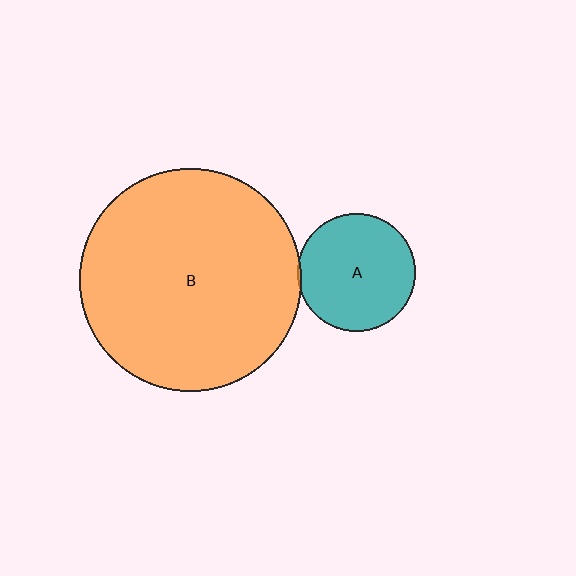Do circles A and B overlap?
Yes.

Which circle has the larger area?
Circle B (orange).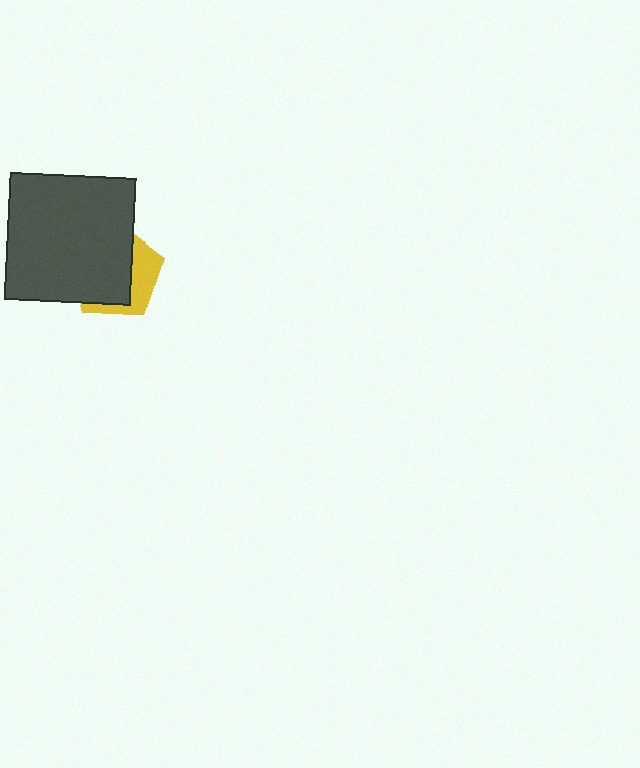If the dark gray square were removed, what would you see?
You would see the complete yellow pentagon.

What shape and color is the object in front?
The object in front is a dark gray square.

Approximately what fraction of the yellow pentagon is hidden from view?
Roughly 68% of the yellow pentagon is hidden behind the dark gray square.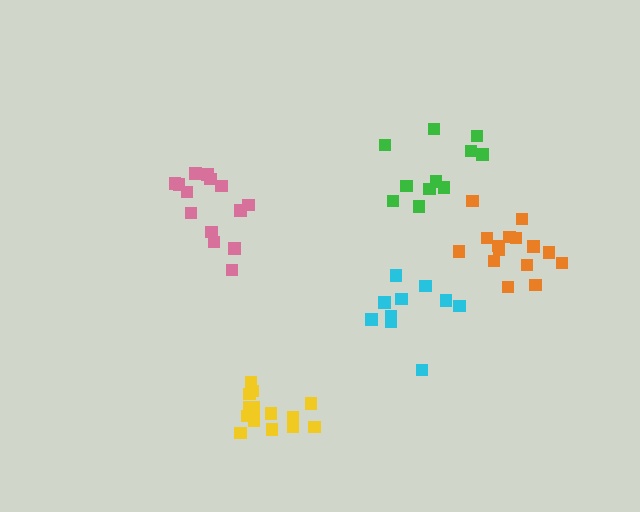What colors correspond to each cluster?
The clusters are colored: pink, green, cyan, orange, yellow.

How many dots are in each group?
Group 1: 14 dots, Group 2: 11 dots, Group 3: 10 dots, Group 4: 15 dots, Group 5: 15 dots (65 total).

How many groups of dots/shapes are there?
There are 5 groups.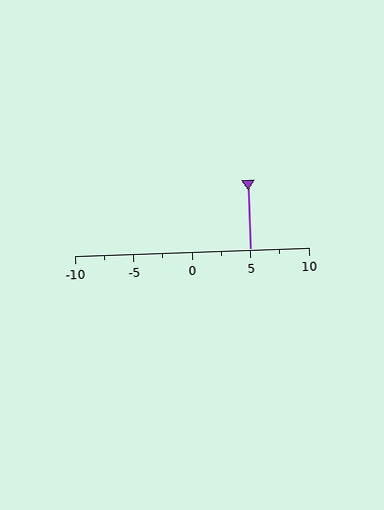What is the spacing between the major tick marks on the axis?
The major ticks are spaced 5 apart.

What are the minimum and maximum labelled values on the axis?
The axis runs from -10 to 10.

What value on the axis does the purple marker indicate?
The marker indicates approximately 5.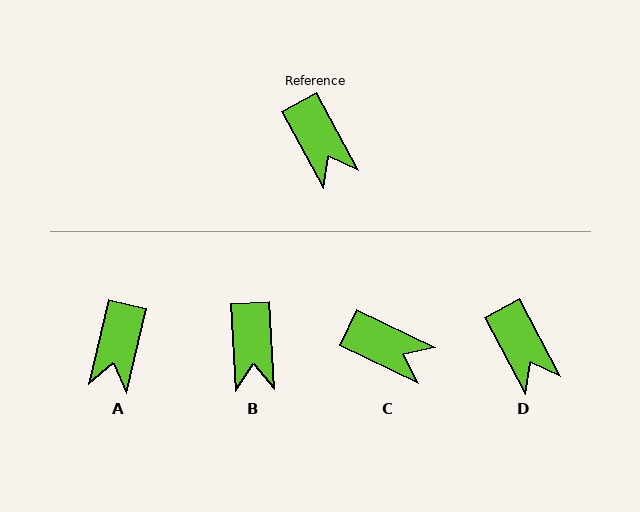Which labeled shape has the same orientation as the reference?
D.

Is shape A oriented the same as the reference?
No, it is off by about 41 degrees.